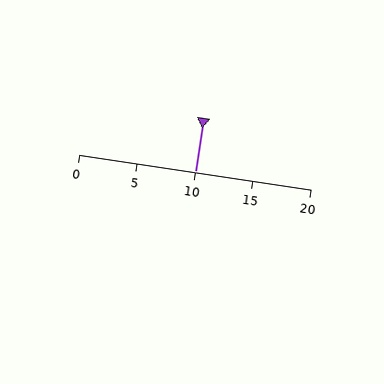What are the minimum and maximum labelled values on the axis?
The axis runs from 0 to 20.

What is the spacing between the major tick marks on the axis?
The major ticks are spaced 5 apart.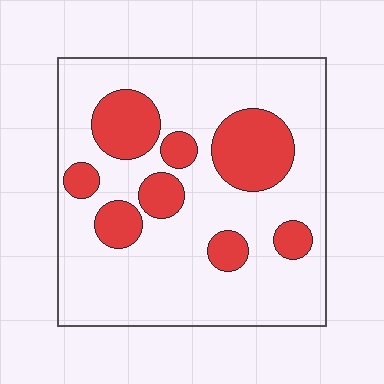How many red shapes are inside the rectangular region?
8.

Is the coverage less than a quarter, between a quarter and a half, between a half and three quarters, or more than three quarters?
Less than a quarter.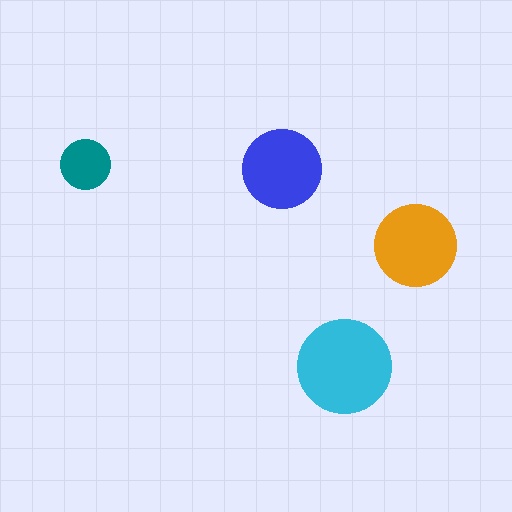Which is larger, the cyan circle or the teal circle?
The cyan one.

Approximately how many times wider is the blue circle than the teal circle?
About 1.5 times wider.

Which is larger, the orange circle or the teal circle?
The orange one.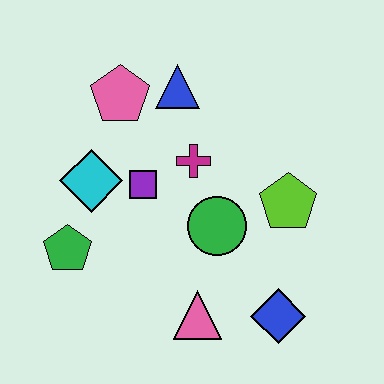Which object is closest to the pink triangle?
The blue diamond is closest to the pink triangle.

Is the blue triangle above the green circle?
Yes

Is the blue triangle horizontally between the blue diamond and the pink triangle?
No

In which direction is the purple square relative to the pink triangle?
The purple square is above the pink triangle.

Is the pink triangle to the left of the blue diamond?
Yes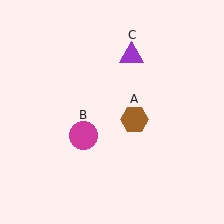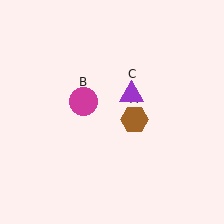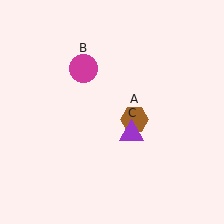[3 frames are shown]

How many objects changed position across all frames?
2 objects changed position: magenta circle (object B), purple triangle (object C).